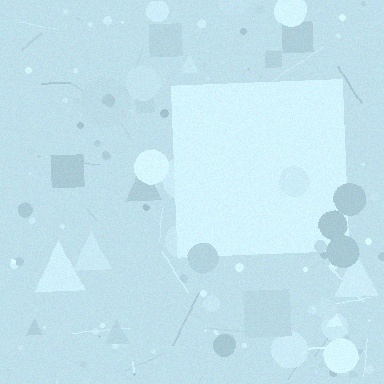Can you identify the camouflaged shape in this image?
The camouflaged shape is a square.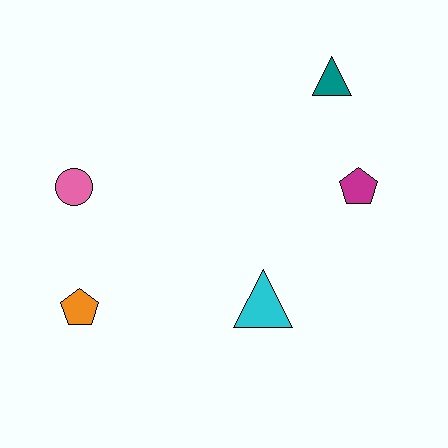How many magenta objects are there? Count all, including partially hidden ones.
There is 1 magenta object.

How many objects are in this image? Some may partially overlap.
There are 5 objects.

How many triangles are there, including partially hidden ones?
There are 2 triangles.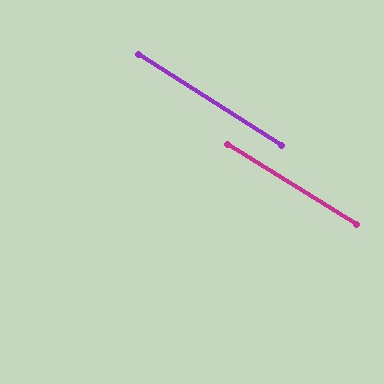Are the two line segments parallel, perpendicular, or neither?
Parallel — their directions differ by only 0.5°.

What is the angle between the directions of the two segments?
Approximately 1 degree.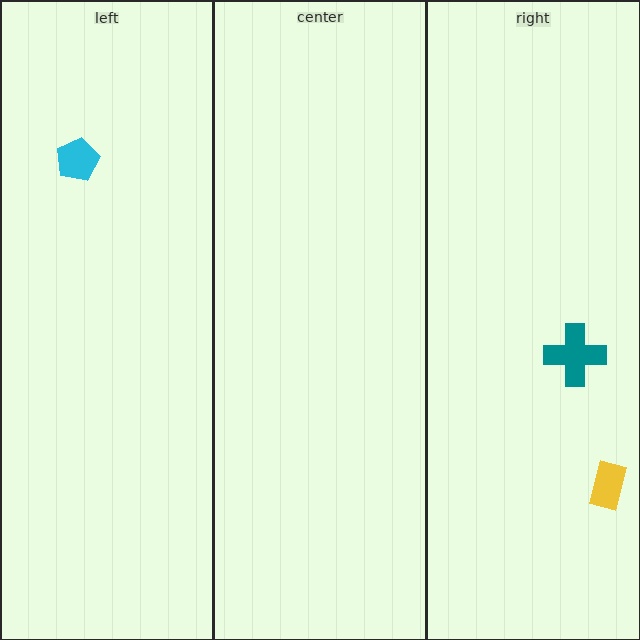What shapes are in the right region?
The teal cross, the yellow rectangle.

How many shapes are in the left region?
1.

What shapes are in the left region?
The cyan pentagon.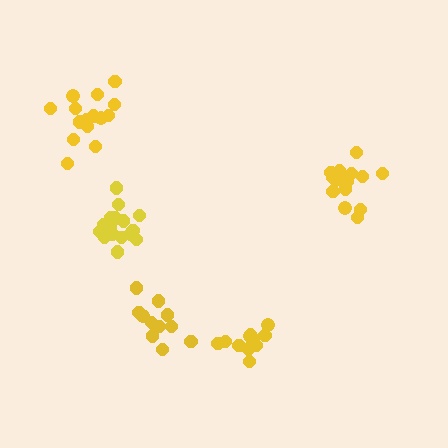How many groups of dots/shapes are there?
There are 5 groups.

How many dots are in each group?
Group 1: 11 dots, Group 2: 11 dots, Group 3: 17 dots, Group 4: 15 dots, Group 5: 15 dots (69 total).